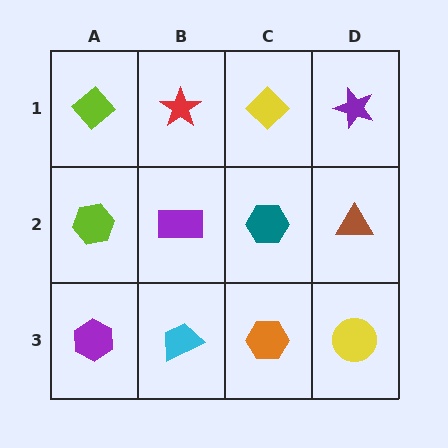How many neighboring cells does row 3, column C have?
3.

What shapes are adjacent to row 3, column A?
A lime hexagon (row 2, column A), a cyan trapezoid (row 3, column B).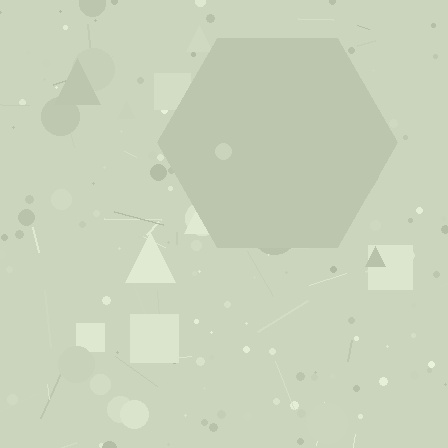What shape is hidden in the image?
A hexagon is hidden in the image.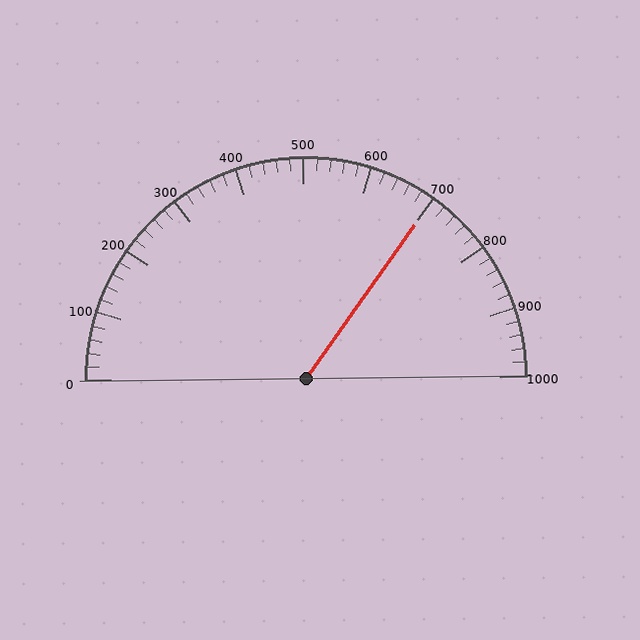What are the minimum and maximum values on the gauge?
The gauge ranges from 0 to 1000.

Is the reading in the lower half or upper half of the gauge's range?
The reading is in the upper half of the range (0 to 1000).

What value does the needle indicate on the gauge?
The needle indicates approximately 700.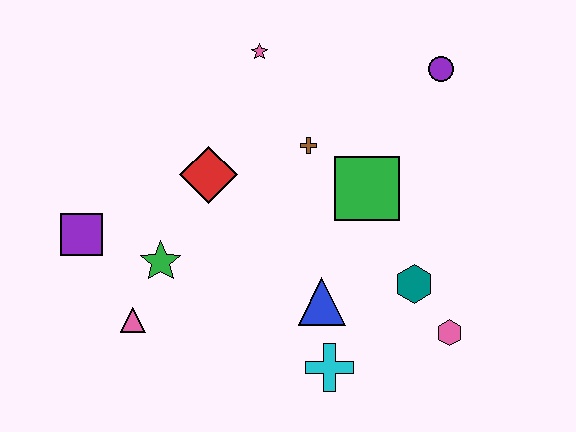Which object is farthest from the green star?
The purple circle is farthest from the green star.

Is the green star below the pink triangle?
No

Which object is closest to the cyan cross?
The blue triangle is closest to the cyan cross.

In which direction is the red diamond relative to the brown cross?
The red diamond is to the left of the brown cross.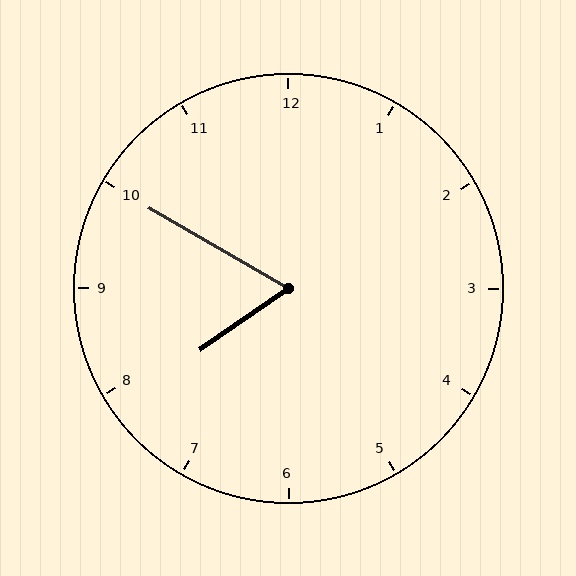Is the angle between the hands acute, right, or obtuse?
It is acute.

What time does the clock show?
7:50.